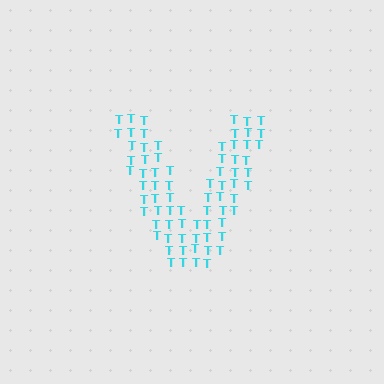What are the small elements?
The small elements are letter T's.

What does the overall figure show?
The overall figure shows the letter V.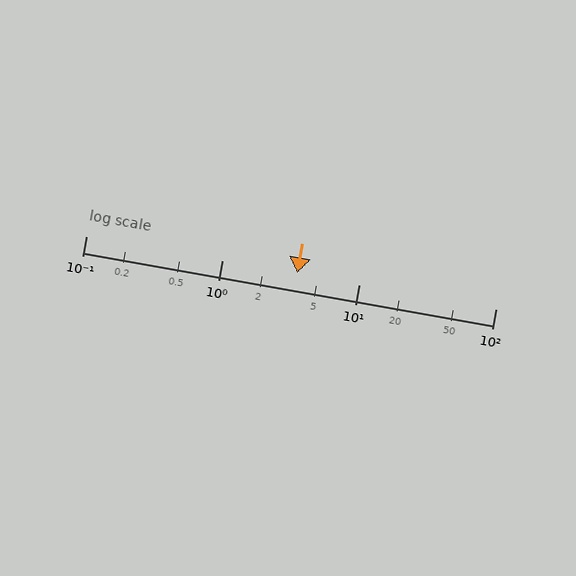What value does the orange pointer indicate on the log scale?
The pointer indicates approximately 3.5.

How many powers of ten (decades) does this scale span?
The scale spans 3 decades, from 0.1 to 100.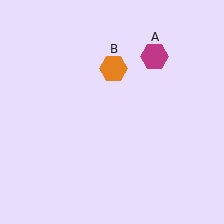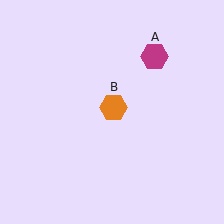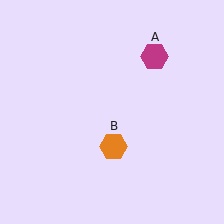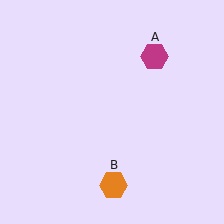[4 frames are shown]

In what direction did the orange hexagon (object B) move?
The orange hexagon (object B) moved down.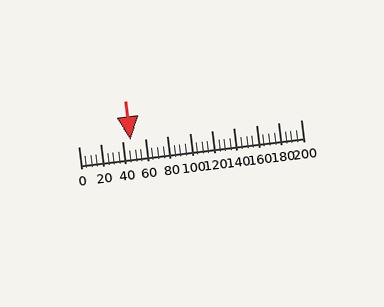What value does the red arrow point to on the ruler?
The red arrow points to approximately 47.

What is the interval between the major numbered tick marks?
The major tick marks are spaced 20 units apart.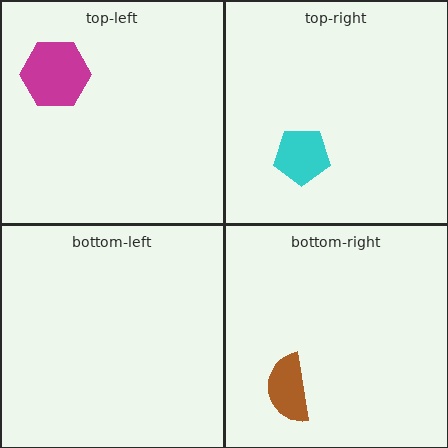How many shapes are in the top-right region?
1.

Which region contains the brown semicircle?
The bottom-right region.